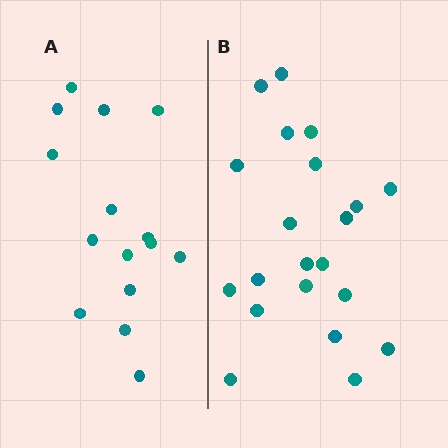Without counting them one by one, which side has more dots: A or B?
Region B (the right region) has more dots.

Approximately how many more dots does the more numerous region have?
Region B has about 6 more dots than region A.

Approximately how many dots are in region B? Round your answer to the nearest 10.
About 20 dots. (The exact count is 21, which rounds to 20.)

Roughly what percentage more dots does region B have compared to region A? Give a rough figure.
About 40% more.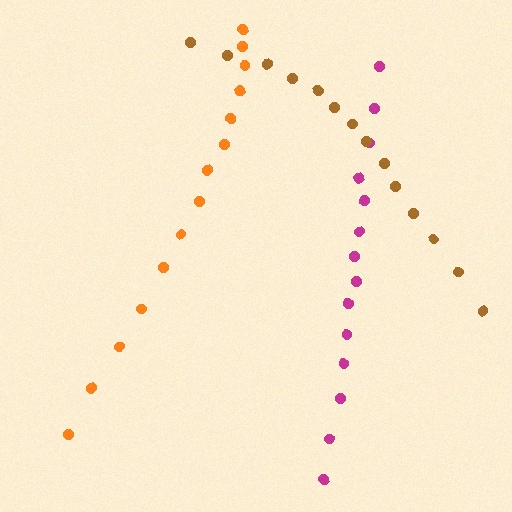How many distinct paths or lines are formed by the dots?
There are 3 distinct paths.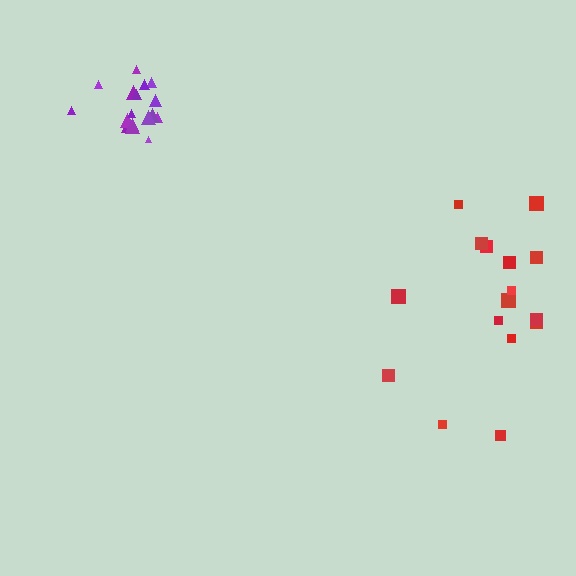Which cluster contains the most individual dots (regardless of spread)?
Purple (17).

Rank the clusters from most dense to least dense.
purple, red.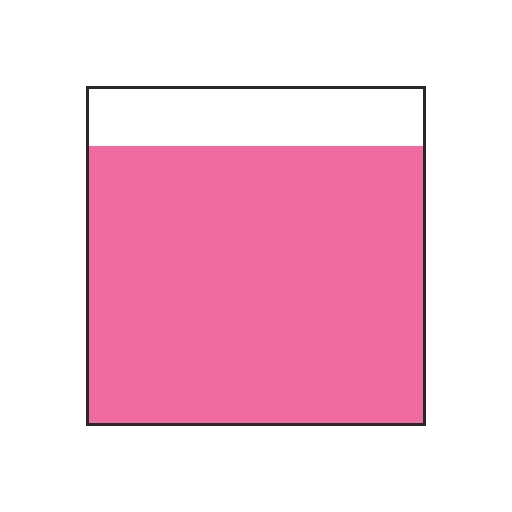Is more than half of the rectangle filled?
Yes.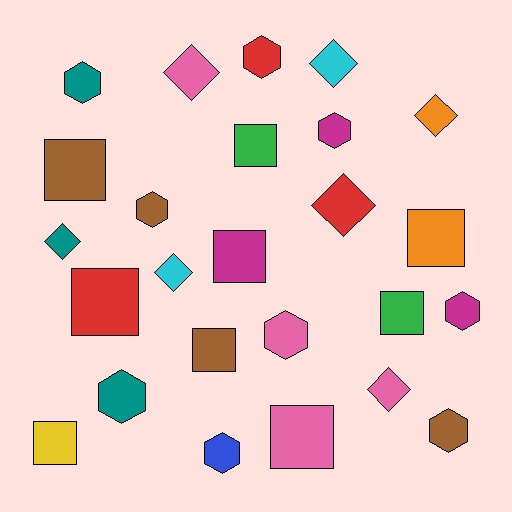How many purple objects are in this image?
There are no purple objects.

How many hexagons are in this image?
There are 9 hexagons.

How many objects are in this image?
There are 25 objects.